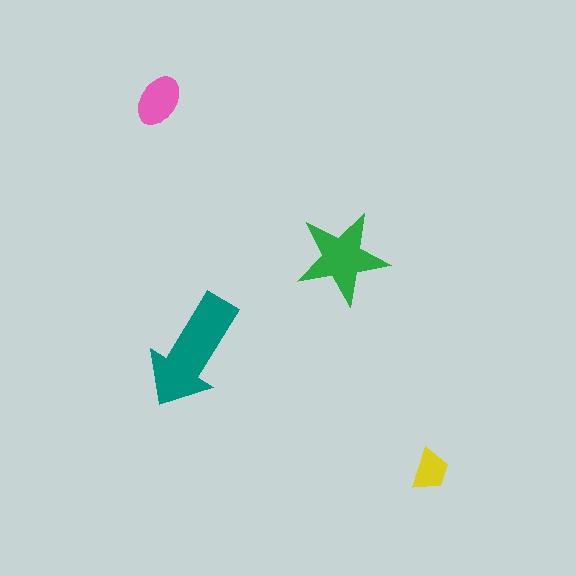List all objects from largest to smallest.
The teal arrow, the green star, the pink ellipse, the yellow trapezoid.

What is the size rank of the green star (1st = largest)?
2nd.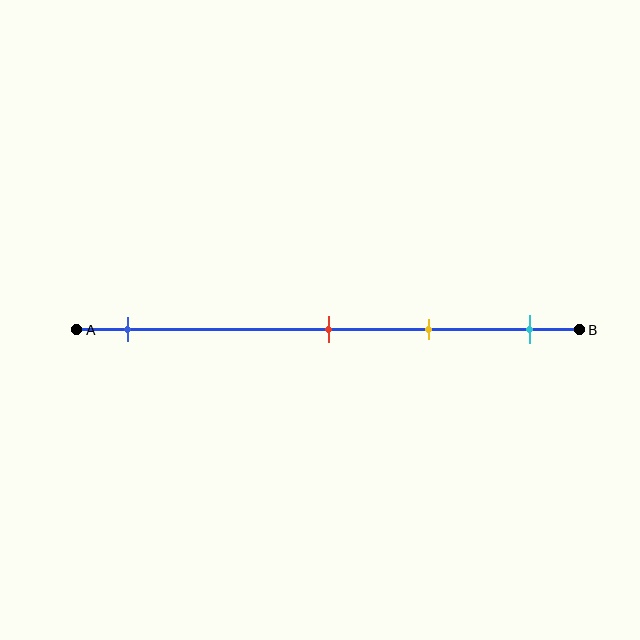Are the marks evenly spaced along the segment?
No, the marks are not evenly spaced.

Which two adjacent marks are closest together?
The red and yellow marks are the closest adjacent pair.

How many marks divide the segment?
There are 4 marks dividing the segment.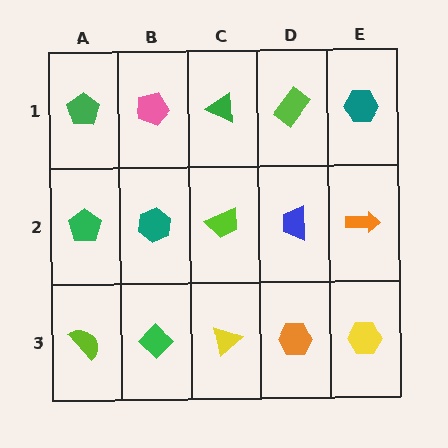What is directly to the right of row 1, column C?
A lime rectangle.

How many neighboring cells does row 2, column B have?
4.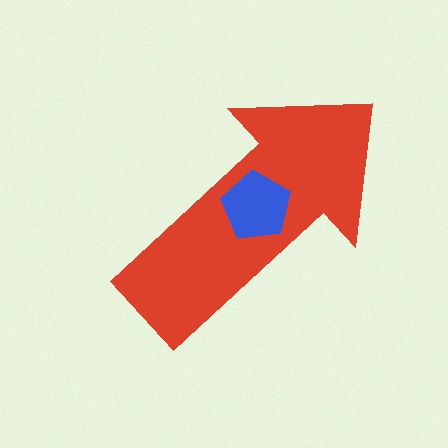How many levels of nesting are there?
2.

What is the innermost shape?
The blue pentagon.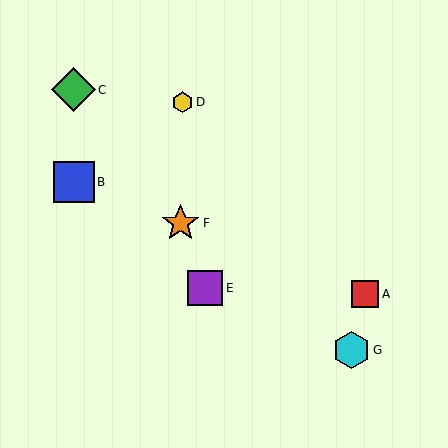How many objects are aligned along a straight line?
3 objects (A, B, F) are aligned along a straight line.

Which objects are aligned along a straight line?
Objects A, B, F are aligned along a straight line.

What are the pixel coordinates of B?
Object B is at (74, 182).